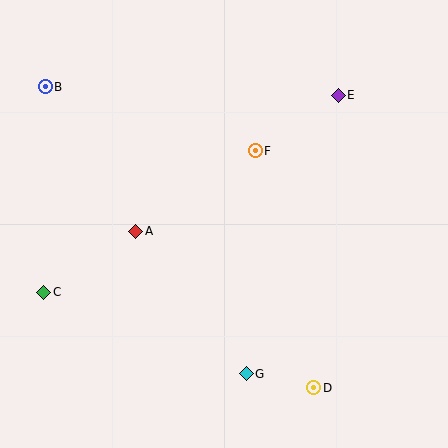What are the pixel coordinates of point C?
Point C is at (44, 292).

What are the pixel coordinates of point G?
Point G is at (246, 374).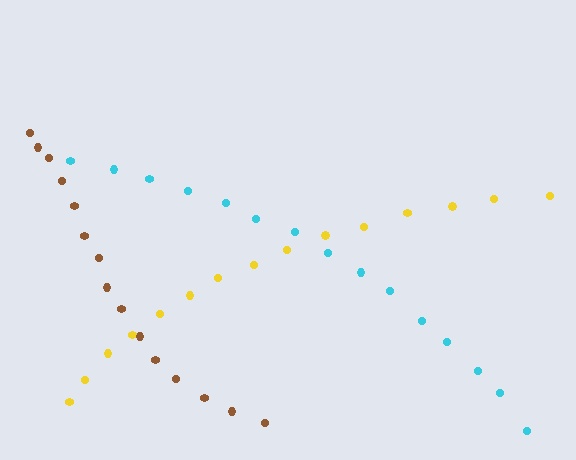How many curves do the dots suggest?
There are 3 distinct paths.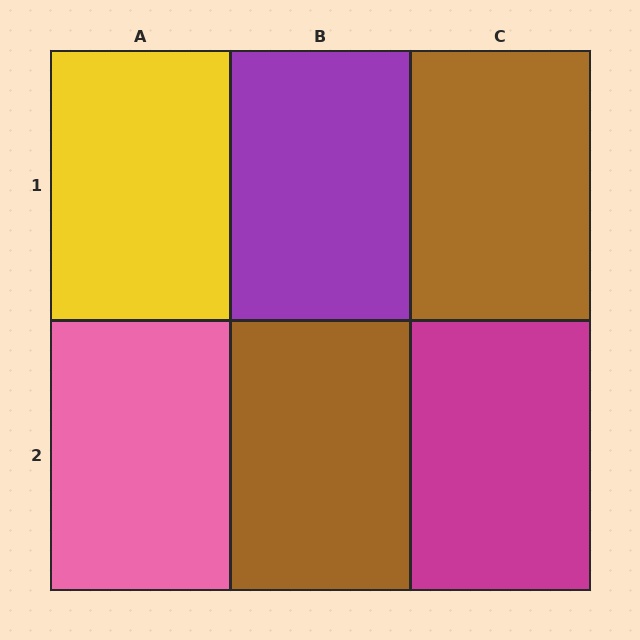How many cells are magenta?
1 cell is magenta.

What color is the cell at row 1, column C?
Brown.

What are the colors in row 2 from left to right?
Pink, brown, magenta.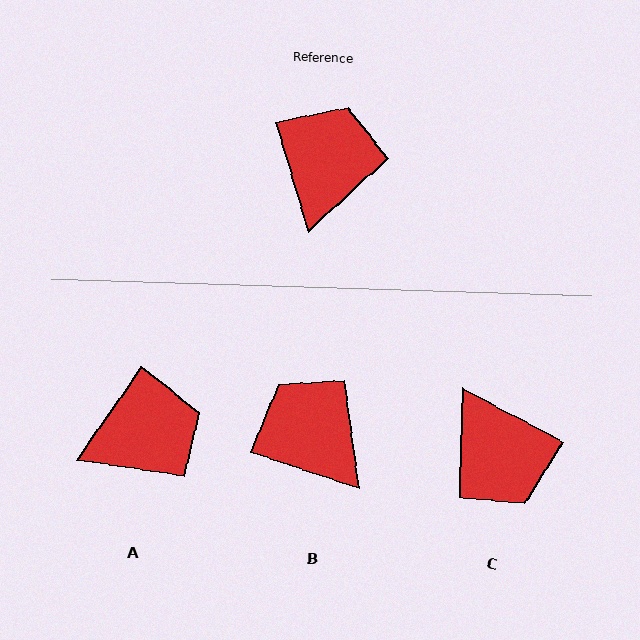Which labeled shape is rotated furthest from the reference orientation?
C, about 134 degrees away.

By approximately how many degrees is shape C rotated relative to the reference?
Approximately 134 degrees clockwise.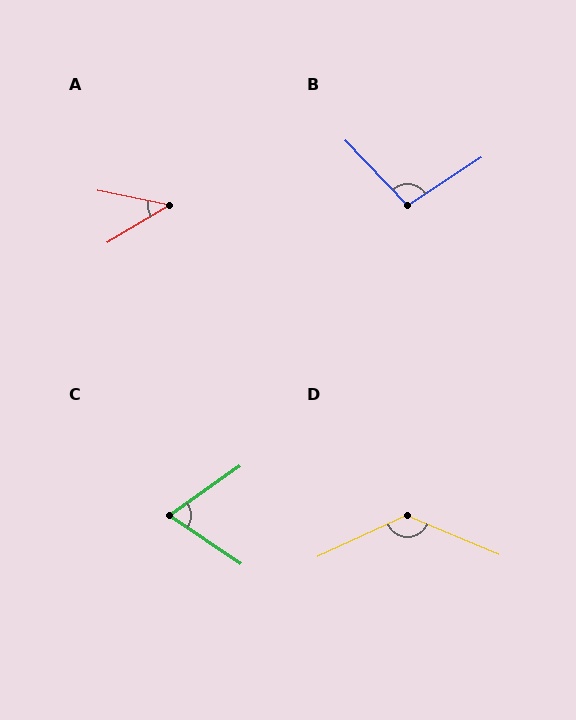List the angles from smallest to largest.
A (43°), C (69°), B (101°), D (132°).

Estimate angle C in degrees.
Approximately 69 degrees.